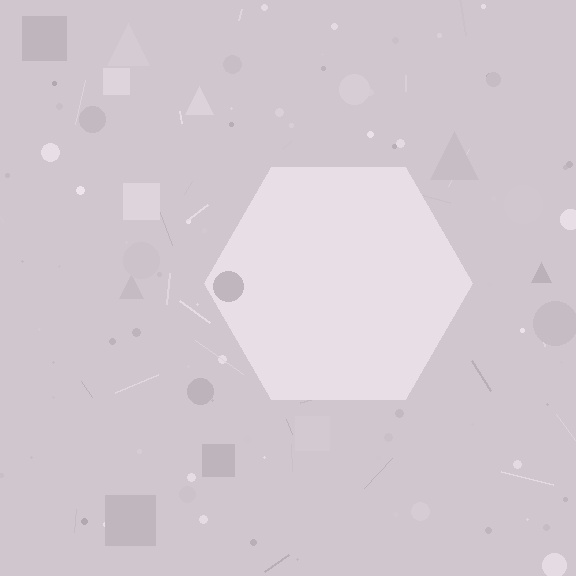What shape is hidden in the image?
A hexagon is hidden in the image.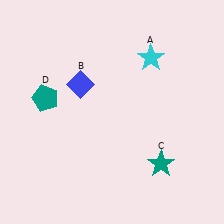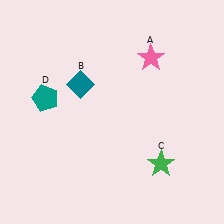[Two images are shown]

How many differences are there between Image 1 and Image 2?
There are 3 differences between the two images.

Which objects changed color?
A changed from cyan to pink. B changed from blue to teal. C changed from teal to green.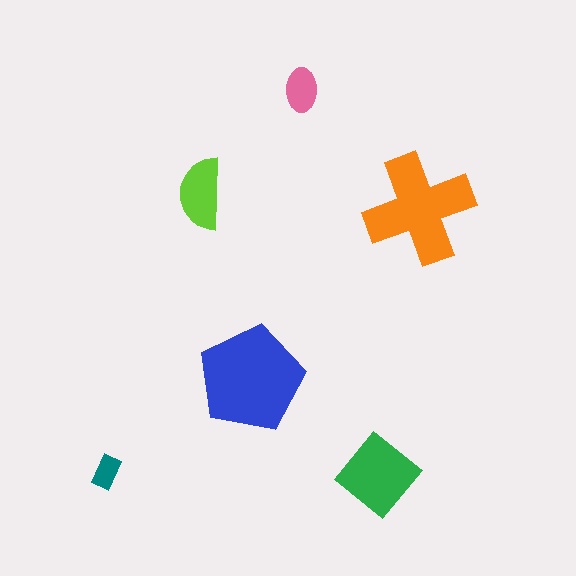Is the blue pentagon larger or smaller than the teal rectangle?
Larger.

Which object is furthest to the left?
The teal rectangle is leftmost.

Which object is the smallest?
The teal rectangle.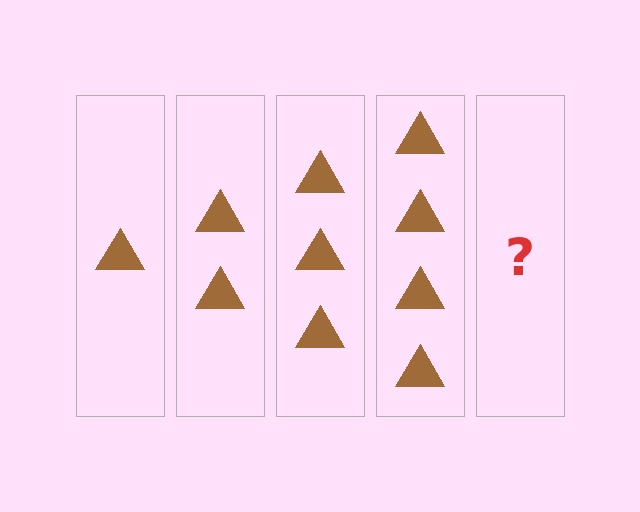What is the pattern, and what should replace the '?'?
The pattern is that each step adds one more triangle. The '?' should be 5 triangles.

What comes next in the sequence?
The next element should be 5 triangles.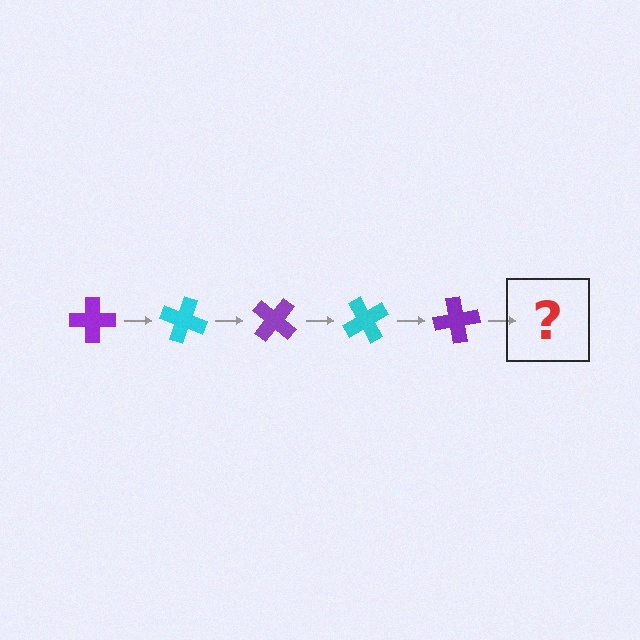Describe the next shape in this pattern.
It should be a cyan cross, rotated 100 degrees from the start.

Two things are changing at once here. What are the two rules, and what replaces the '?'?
The two rules are that it rotates 20 degrees each step and the color cycles through purple and cyan. The '?' should be a cyan cross, rotated 100 degrees from the start.